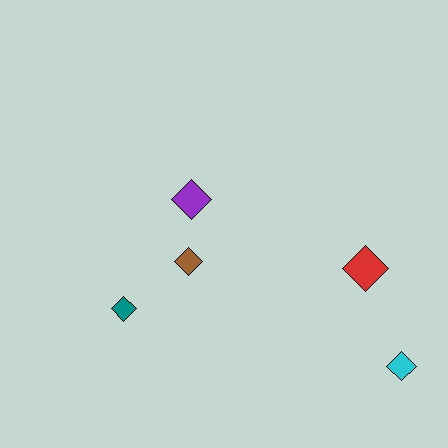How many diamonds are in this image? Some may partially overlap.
There are 5 diamonds.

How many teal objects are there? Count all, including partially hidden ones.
There is 1 teal object.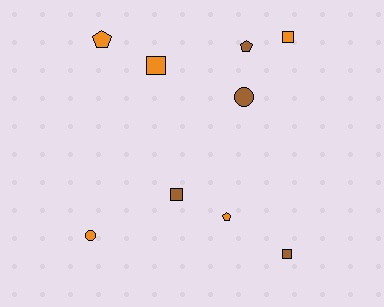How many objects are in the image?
There are 9 objects.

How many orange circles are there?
There is 1 orange circle.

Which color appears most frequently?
Orange, with 5 objects.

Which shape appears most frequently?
Square, with 4 objects.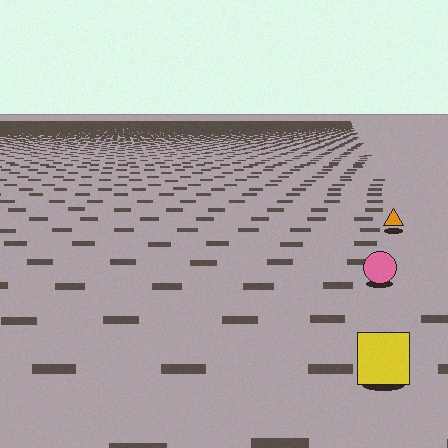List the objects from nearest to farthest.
From nearest to farthest: the yellow square, the pink circle, the orange triangle.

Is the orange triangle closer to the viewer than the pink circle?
No. The pink circle is closer — you can tell from the texture gradient: the ground texture is coarser near it.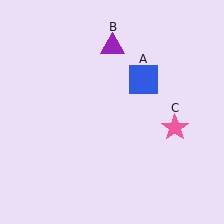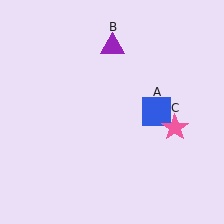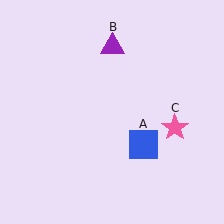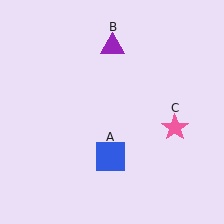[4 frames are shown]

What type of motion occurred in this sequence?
The blue square (object A) rotated clockwise around the center of the scene.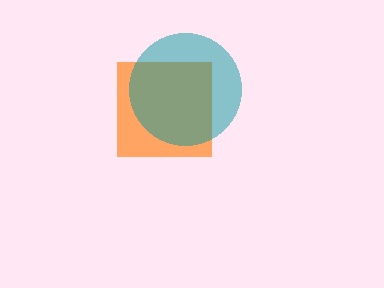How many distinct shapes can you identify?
There are 2 distinct shapes: an orange square, a teal circle.